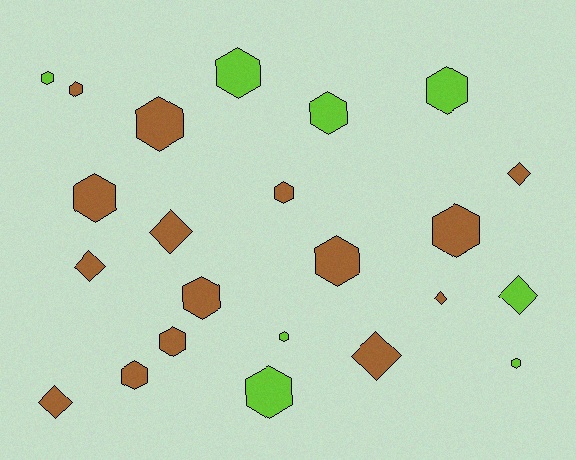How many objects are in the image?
There are 23 objects.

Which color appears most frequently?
Brown, with 15 objects.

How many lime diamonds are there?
There is 1 lime diamond.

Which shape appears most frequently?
Hexagon, with 16 objects.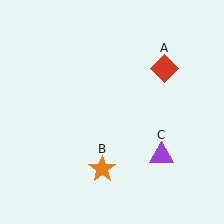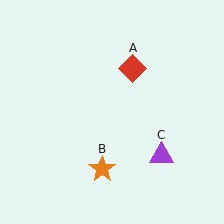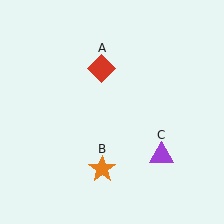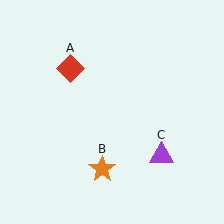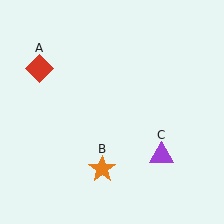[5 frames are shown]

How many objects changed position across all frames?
1 object changed position: red diamond (object A).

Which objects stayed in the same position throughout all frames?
Orange star (object B) and purple triangle (object C) remained stationary.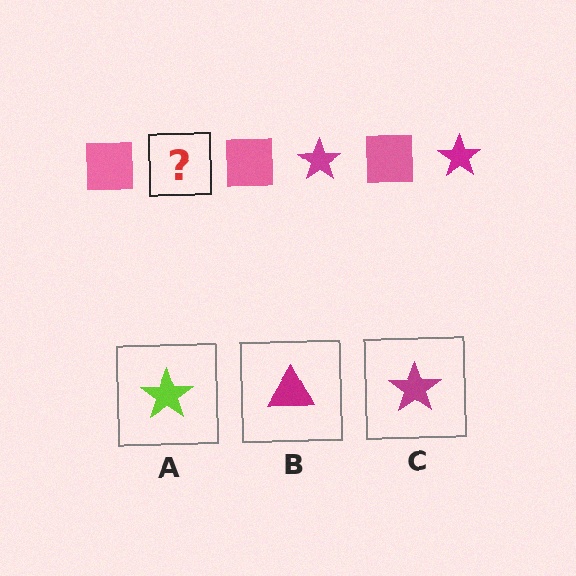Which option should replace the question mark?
Option C.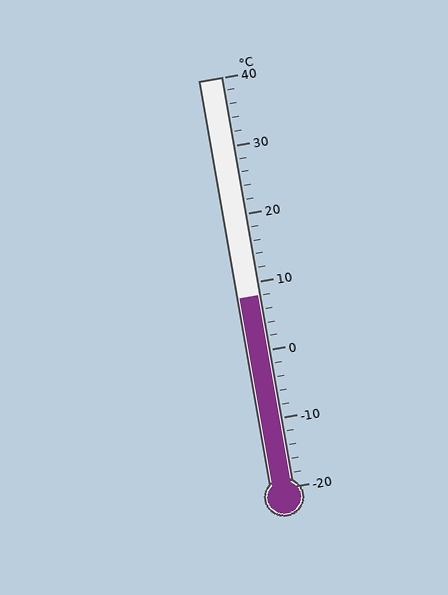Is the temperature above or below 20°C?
The temperature is below 20°C.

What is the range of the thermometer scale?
The thermometer scale ranges from -20°C to 40°C.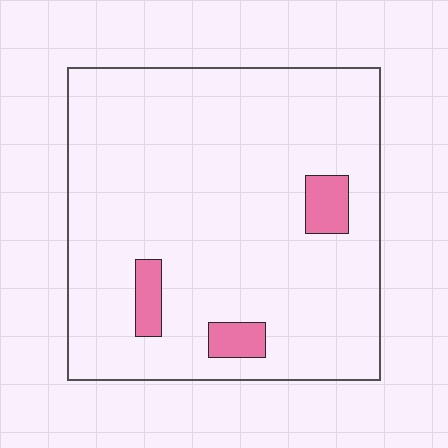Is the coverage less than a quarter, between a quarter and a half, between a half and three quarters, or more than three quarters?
Less than a quarter.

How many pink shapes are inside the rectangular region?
3.